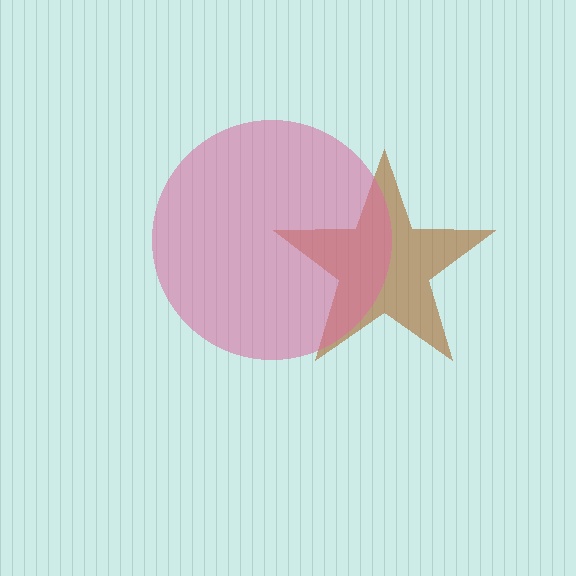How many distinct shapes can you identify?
There are 2 distinct shapes: a brown star, a pink circle.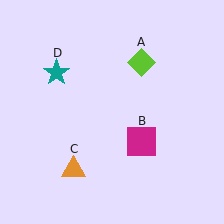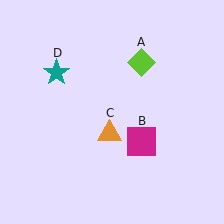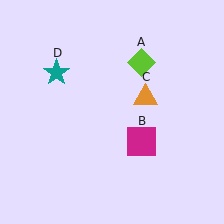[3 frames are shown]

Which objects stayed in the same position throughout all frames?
Lime diamond (object A) and magenta square (object B) and teal star (object D) remained stationary.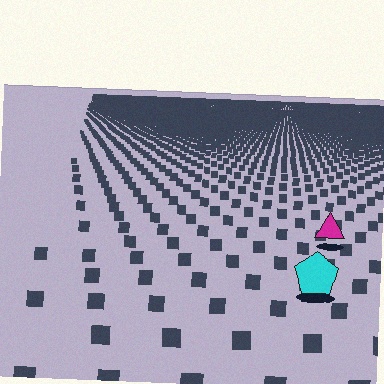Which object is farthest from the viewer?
The magenta triangle is farthest from the viewer. It appears smaller and the ground texture around it is denser.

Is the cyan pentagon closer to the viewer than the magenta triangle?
Yes. The cyan pentagon is closer — you can tell from the texture gradient: the ground texture is coarser near it.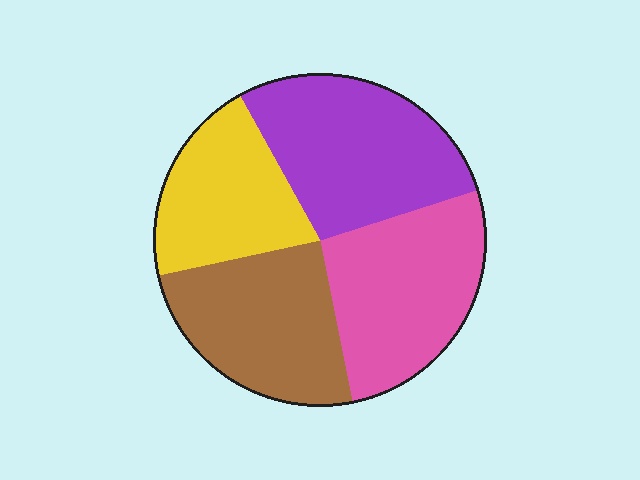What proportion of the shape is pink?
Pink takes up between a quarter and a half of the shape.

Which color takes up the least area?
Yellow, at roughly 20%.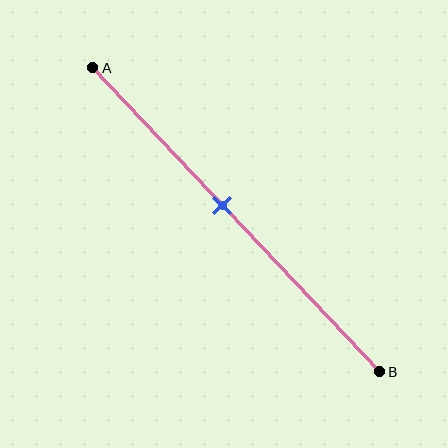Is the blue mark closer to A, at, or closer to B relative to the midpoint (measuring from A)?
The blue mark is closer to point A than the midpoint of segment AB.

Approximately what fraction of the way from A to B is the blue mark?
The blue mark is approximately 45% of the way from A to B.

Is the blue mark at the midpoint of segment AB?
No, the mark is at about 45% from A, not at the 50% midpoint.